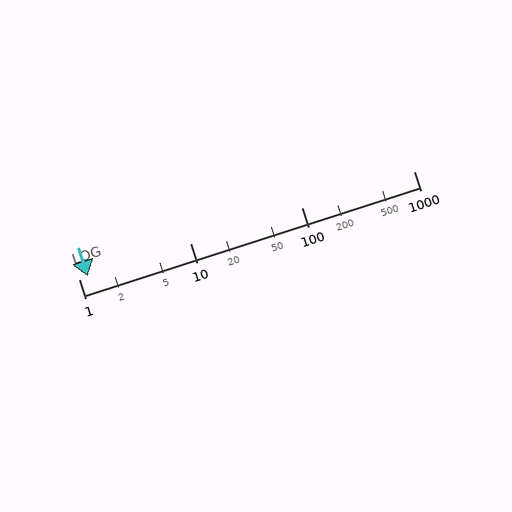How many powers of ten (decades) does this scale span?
The scale spans 3 decades, from 1 to 1000.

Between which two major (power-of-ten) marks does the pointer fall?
The pointer is between 1 and 10.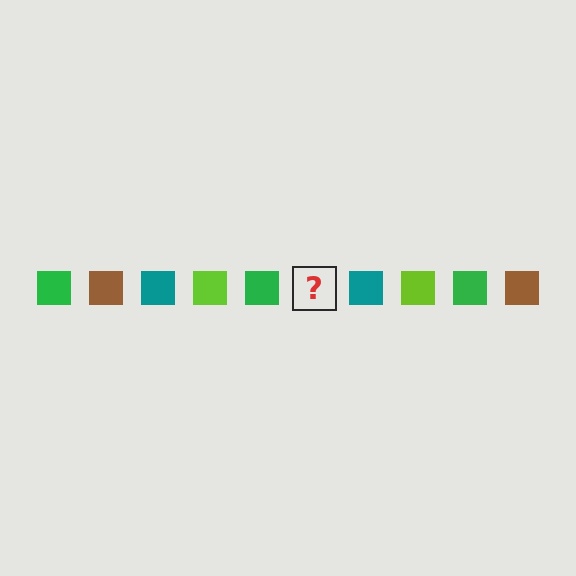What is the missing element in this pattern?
The missing element is a brown square.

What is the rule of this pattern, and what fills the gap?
The rule is that the pattern cycles through green, brown, teal, lime squares. The gap should be filled with a brown square.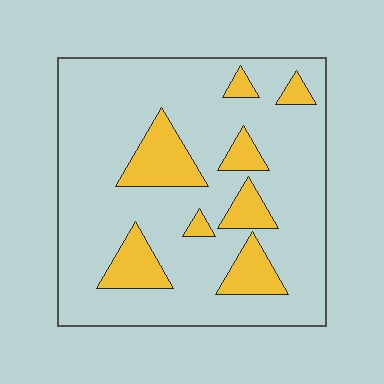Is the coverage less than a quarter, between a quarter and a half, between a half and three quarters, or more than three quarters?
Less than a quarter.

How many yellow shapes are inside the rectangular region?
8.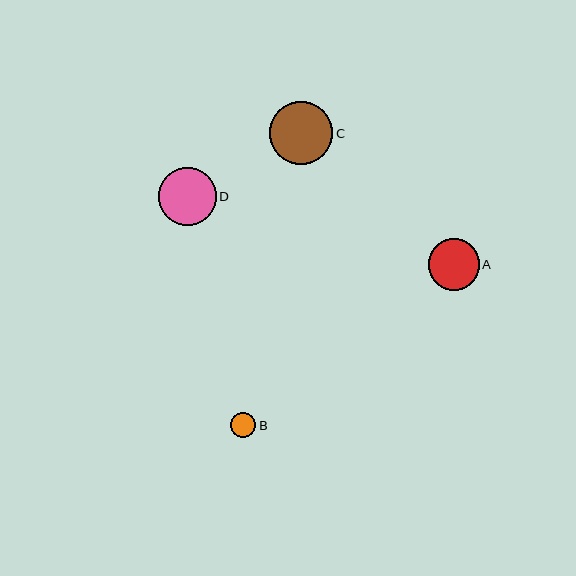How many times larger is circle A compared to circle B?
Circle A is approximately 2.0 times the size of circle B.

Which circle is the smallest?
Circle B is the smallest with a size of approximately 25 pixels.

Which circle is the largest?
Circle C is the largest with a size of approximately 64 pixels.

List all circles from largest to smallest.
From largest to smallest: C, D, A, B.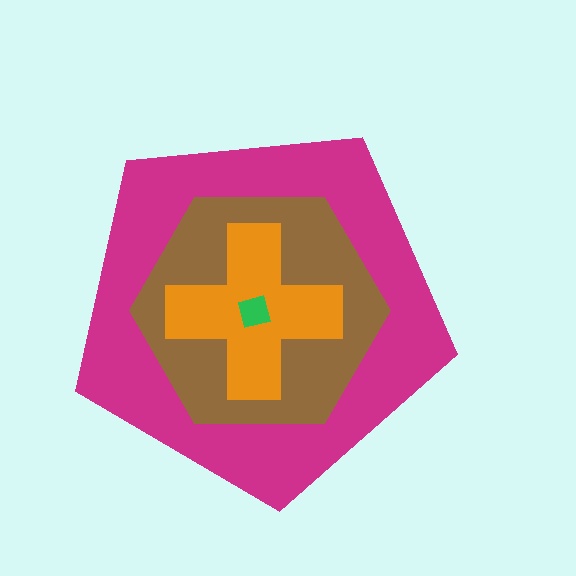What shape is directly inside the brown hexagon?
The orange cross.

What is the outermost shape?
The magenta pentagon.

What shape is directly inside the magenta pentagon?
The brown hexagon.